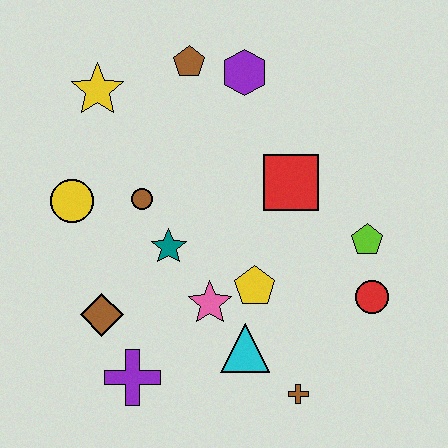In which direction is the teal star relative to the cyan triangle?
The teal star is above the cyan triangle.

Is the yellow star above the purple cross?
Yes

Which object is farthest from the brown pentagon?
The brown cross is farthest from the brown pentagon.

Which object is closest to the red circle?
The lime pentagon is closest to the red circle.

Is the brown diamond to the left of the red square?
Yes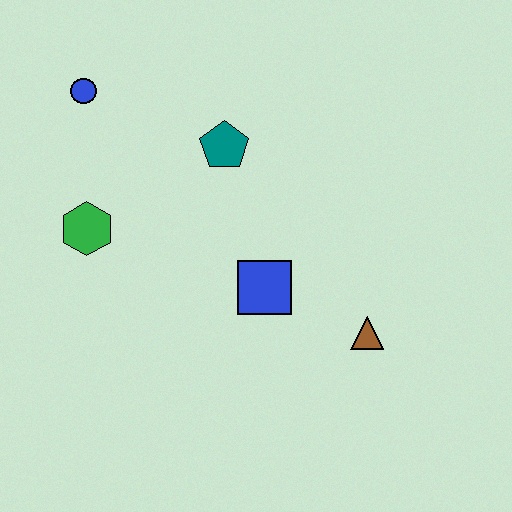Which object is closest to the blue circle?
The green hexagon is closest to the blue circle.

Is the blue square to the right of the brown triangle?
No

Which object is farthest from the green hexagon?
The brown triangle is farthest from the green hexagon.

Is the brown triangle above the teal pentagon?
No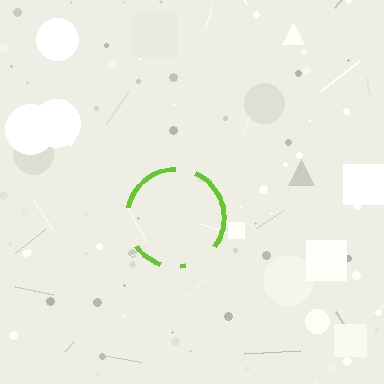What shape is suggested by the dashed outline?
The dashed outline suggests a circle.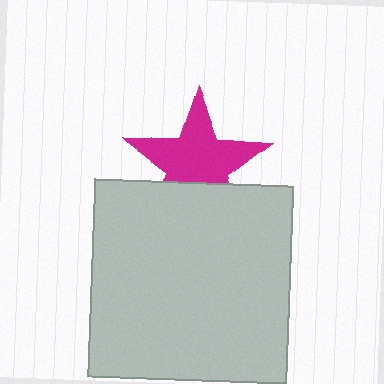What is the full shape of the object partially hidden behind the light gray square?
The partially hidden object is a magenta star.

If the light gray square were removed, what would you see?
You would see the complete magenta star.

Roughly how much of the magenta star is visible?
Most of it is visible (roughly 69%).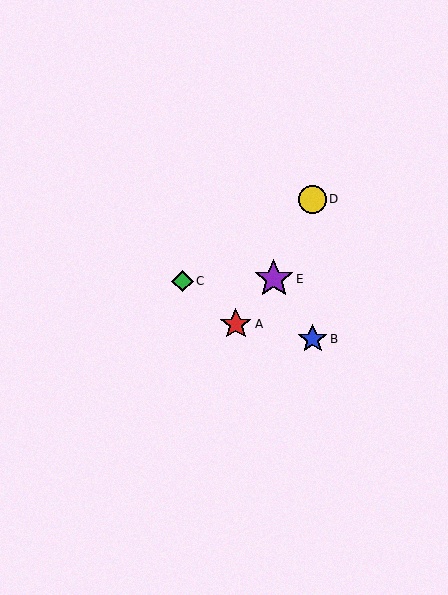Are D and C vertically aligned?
No, D is at x≈313 and C is at x≈183.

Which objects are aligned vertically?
Objects B, D are aligned vertically.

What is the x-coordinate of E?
Object E is at x≈274.